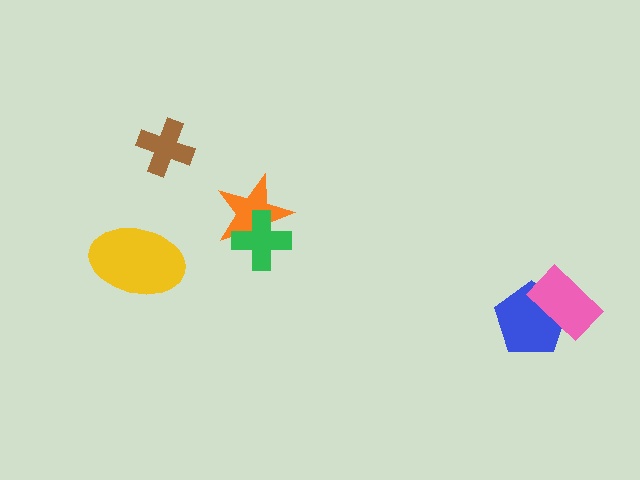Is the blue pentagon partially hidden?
Yes, it is partially covered by another shape.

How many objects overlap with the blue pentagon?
1 object overlaps with the blue pentagon.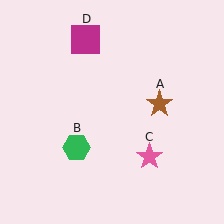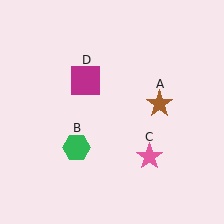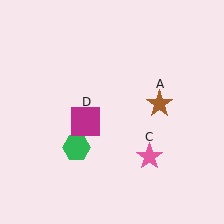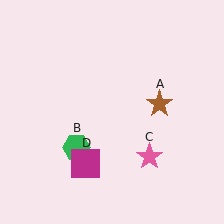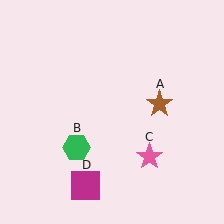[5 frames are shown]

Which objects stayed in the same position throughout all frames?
Brown star (object A) and green hexagon (object B) and pink star (object C) remained stationary.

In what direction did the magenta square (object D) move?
The magenta square (object D) moved down.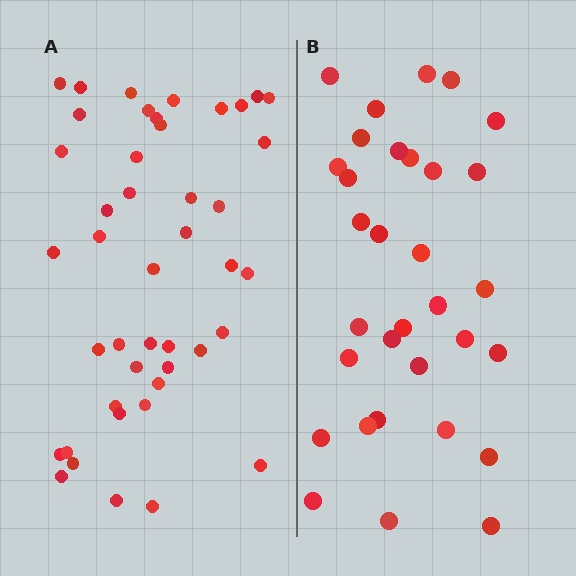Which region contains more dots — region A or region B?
Region A (the left region) has more dots.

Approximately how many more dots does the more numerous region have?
Region A has roughly 12 or so more dots than region B.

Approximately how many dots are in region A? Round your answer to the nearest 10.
About 40 dots. (The exact count is 44, which rounds to 40.)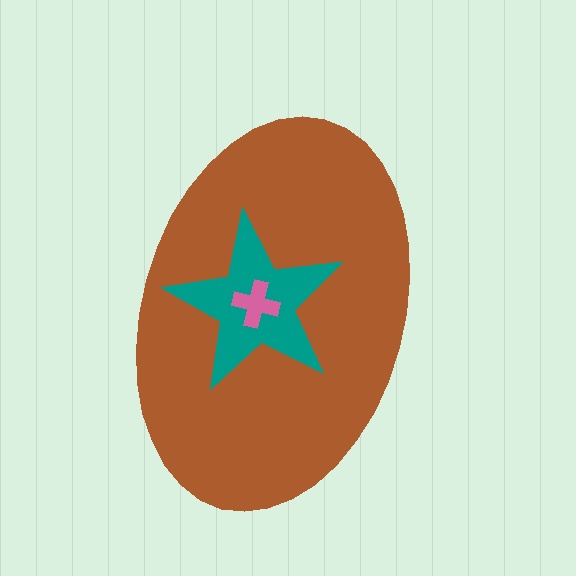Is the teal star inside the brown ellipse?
Yes.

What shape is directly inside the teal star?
The pink cross.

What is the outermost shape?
The brown ellipse.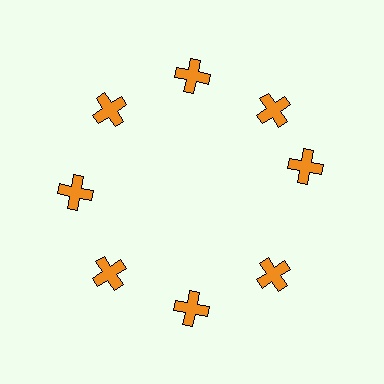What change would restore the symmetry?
The symmetry would be restored by rotating it back into even spacing with its neighbors so that all 8 crosses sit at equal angles and equal distance from the center.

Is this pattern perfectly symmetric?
No. The 8 orange crosses are arranged in a ring, but one element near the 3 o'clock position is rotated out of alignment along the ring, breaking the 8-fold rotational symmetry.